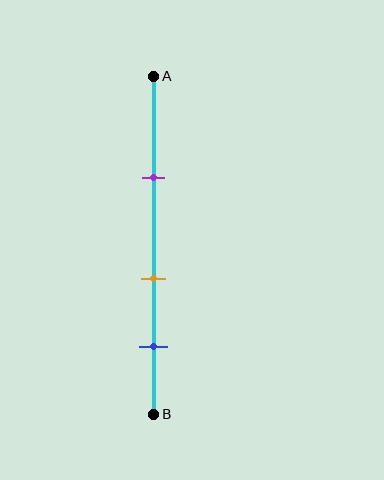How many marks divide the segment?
There are 3 marks dividing the segment.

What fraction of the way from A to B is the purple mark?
The purple mark is approximately 30% (0.3) of the way from A to B.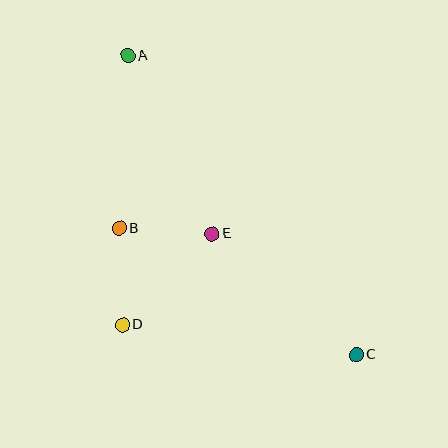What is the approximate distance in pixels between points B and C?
The distance between B and C is approximately 268 pixels.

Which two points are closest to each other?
Points B and E are closest to each other.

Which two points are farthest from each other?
Points A and C are farthest from each other.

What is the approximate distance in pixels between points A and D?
The distance between A and D is approximately 269 pixels.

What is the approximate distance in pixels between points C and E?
The distance between C and E is approximately 188 pixels.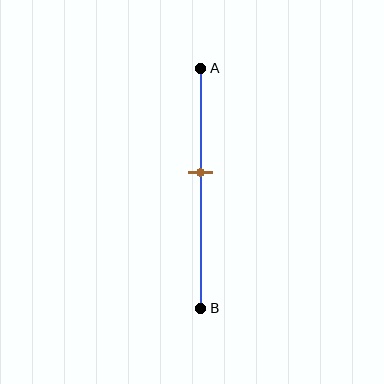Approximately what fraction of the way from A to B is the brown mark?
The brown mark is approximately 45% of the way from A to B.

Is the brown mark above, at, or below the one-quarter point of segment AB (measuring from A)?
The brown mark is below the one-quarter point of segment AB.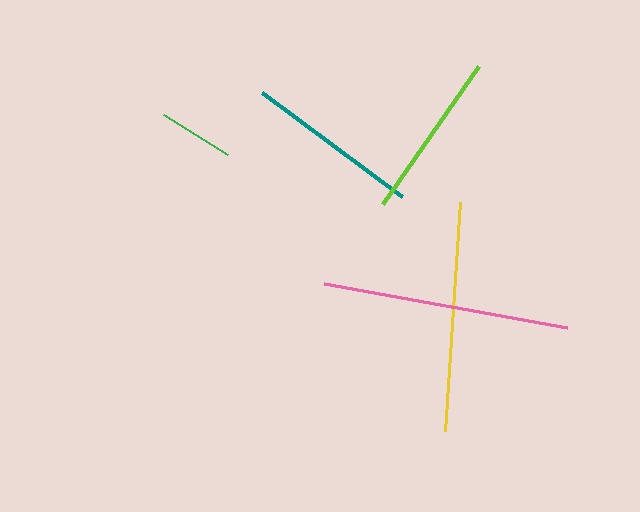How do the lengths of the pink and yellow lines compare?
The pink and yellow lines are approximately the same length.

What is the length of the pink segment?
The pink segment is approximately 247 pixels long.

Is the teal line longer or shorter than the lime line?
The teal line is longer than the lime line.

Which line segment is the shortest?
The green line is the shortest at approximately 76 pixels.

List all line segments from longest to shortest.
From longest to shortest: pink, yellow, teal, lime, green.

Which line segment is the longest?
The pink line is the longest at approximately 247 pixels.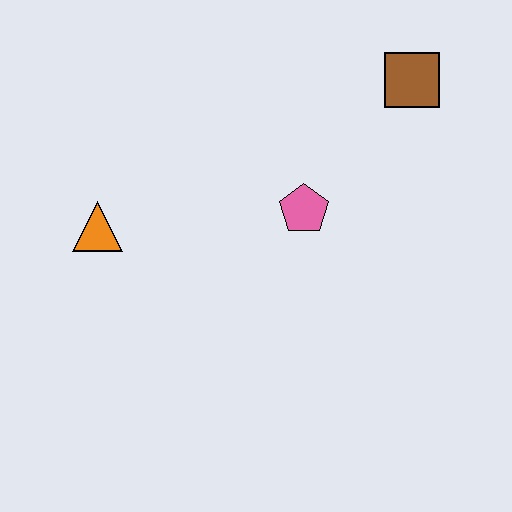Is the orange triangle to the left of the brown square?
Yes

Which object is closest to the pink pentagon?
The brown square is closest to the pink pentagon.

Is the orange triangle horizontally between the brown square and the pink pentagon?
No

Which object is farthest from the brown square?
The orange triangle is farthest from the brown square.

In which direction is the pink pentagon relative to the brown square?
The pink pentagon is below the brown square.